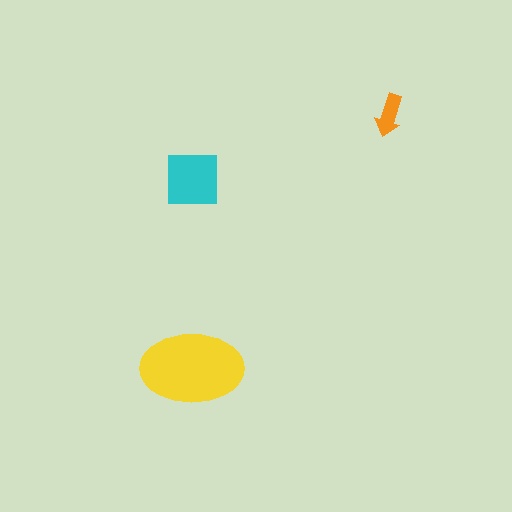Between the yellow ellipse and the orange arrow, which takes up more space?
The yellow ellipse.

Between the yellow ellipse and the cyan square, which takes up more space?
The yellow ellipse.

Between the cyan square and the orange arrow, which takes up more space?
The cyan square.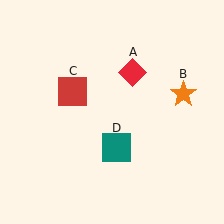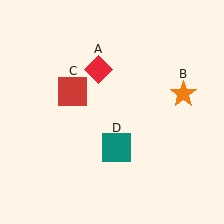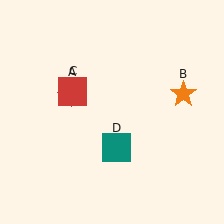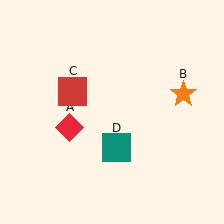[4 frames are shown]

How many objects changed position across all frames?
1 object changed position: red diamond (object A).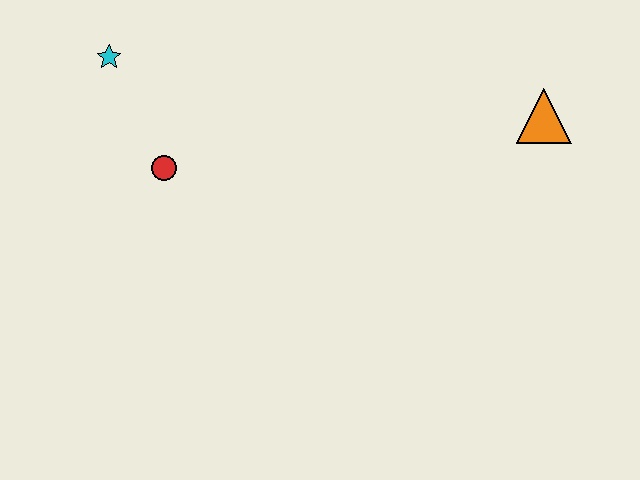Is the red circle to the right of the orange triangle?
No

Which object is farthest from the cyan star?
The orange triangle is farthest from the cyan star.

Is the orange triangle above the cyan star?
No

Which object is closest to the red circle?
The cyan star is closest to the red circle.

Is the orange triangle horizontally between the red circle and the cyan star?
No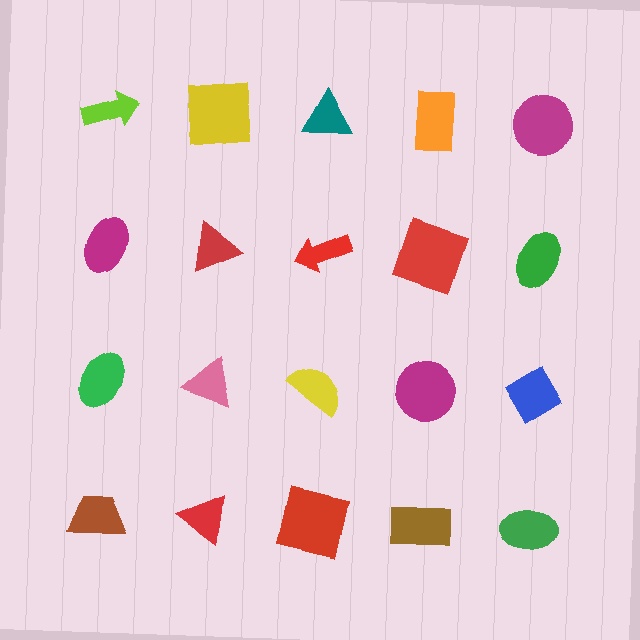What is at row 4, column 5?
A green ellipse.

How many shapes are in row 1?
5 shapes.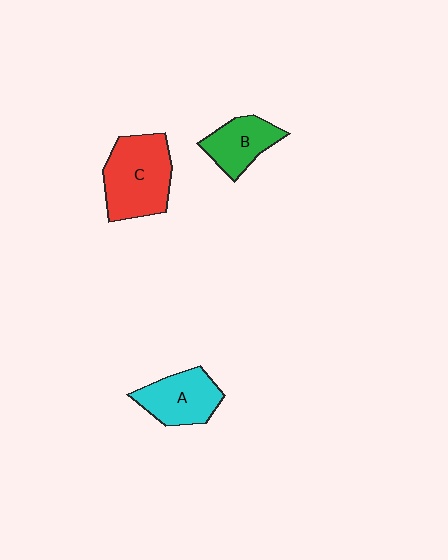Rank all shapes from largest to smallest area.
From largest to smallest: C (red), A (cyan), B (green).